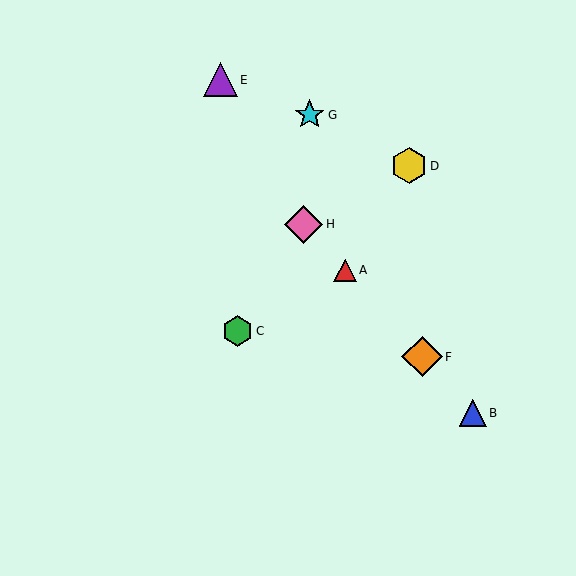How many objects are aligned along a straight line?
4 objects (A, B, F, H) are aligned along a straight line.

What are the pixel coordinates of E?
Object E is at (220, 80).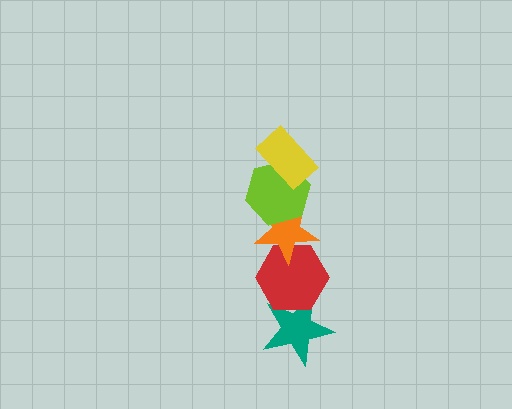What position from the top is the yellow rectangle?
The yellow rectangle is 1st from the top.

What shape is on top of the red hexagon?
The orange star is on top of the red hexagon.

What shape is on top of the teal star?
The red hexagon is on top of the teal star.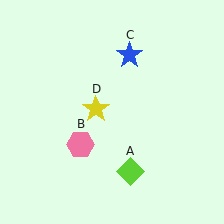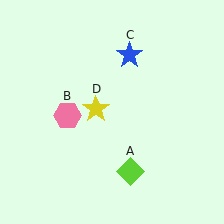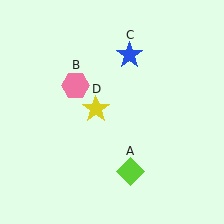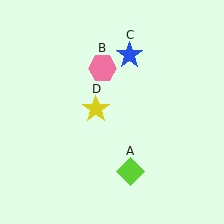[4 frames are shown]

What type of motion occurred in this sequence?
The pink hexagon (object B) rotated clockwise around the center of the scene.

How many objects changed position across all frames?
1 object changed position: pink hexagon (object B).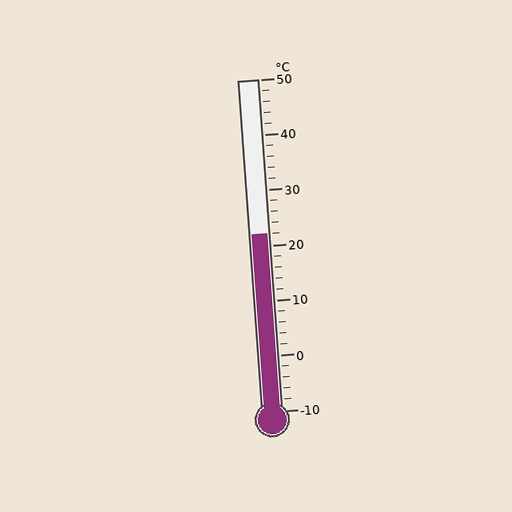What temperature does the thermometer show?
The thermometer shows approximately 22°C.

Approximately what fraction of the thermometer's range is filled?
The thermometer is filled to approximately 55% of its range.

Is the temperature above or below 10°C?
The temperature is above 10°C.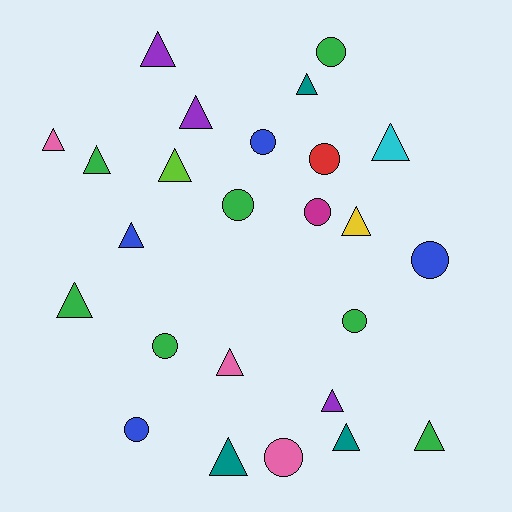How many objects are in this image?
There are 25 objects.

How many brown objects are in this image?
There are no brown objects.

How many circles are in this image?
There are 10 circles.